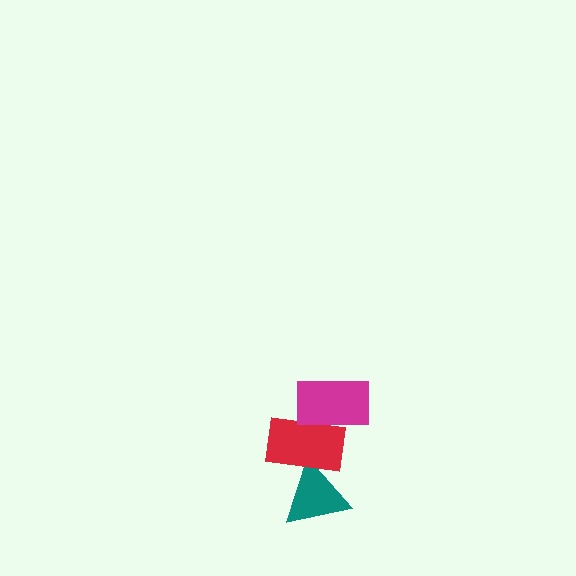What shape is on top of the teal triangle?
The red rectangle is on top of the teal triangle.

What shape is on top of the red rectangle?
The magenta rectangle is on top of the red rectangle.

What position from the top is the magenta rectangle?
The magenta rectangle is 1st from the top.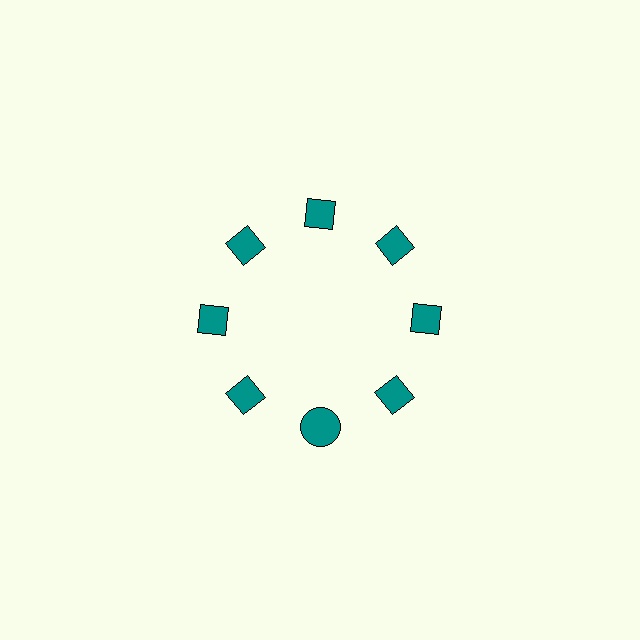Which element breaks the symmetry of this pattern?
The teal circle at roughly the 6 o'clock position breaks the symmetry. All other shapes are teal diamonds.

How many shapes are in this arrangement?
There are 8 shapes arranged in a ring pattern.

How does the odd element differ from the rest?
It has a different shape: circle instead of diamond.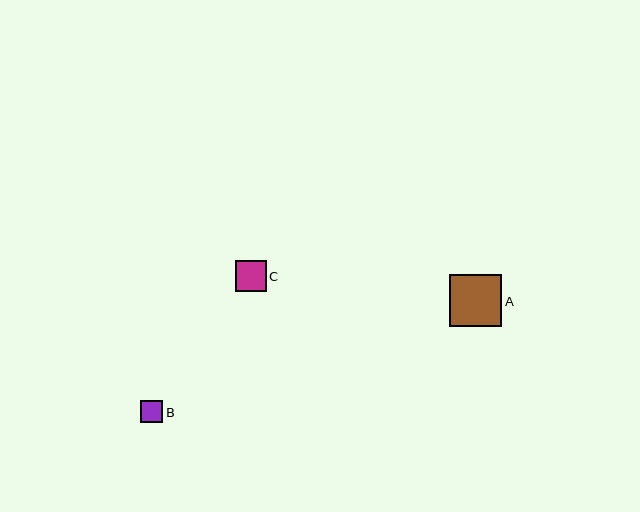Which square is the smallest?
Square B is the smallest with a size of approximately 22 pixels.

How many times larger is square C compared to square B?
Square C is approximately 1.4 times the size of square B.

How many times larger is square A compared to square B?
Square A is approximately 2.4 times the size of square B.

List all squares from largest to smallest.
From largest to smallest: A, C, B.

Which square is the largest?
Square A is the largest with a size of approximately 52 pixels.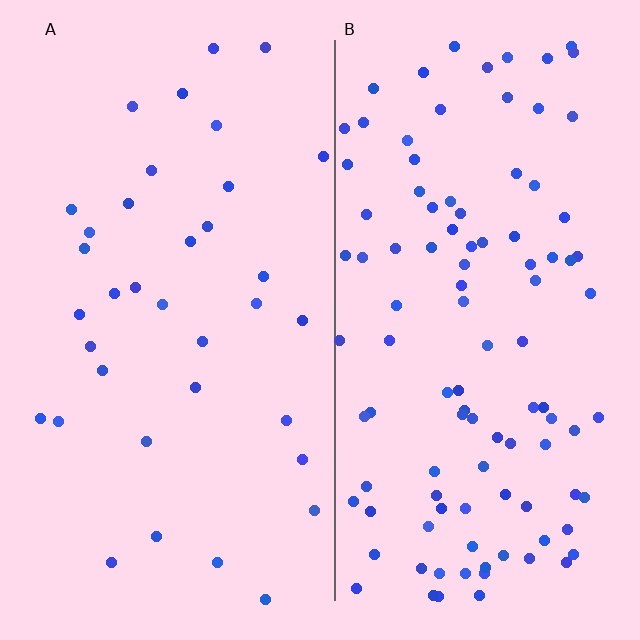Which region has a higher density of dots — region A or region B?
B (the right).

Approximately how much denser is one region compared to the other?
Approximately 2.9× — region B over region A.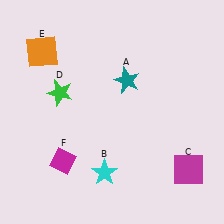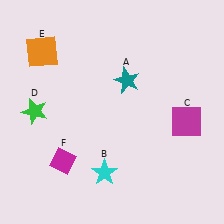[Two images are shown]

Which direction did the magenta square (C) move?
The magenta square (C) moved up.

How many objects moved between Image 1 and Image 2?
2 objects moved between the two images.